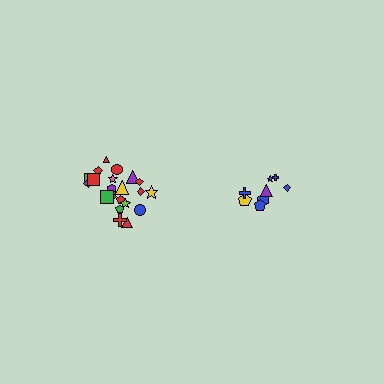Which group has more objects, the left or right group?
The left group.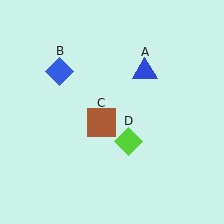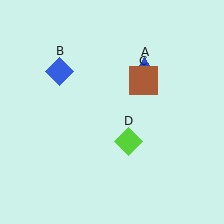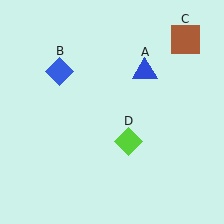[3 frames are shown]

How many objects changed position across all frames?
1 object changed position: brown square (object C).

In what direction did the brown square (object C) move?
The brown square (object C) moved up and to the right.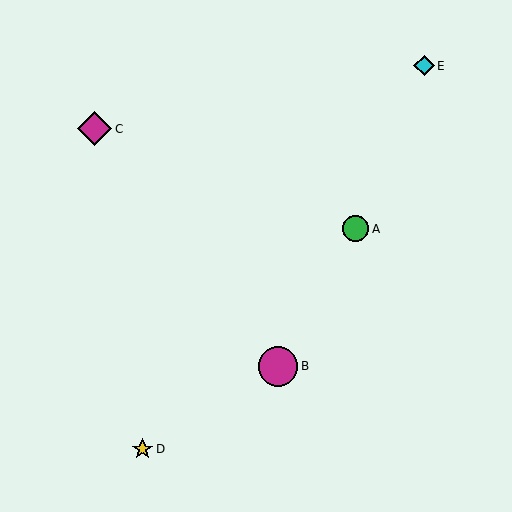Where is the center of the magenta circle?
The center of the magenta circle is at (278, 366).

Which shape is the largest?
The magenta circle (labeled B) is the largest.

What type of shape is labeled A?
Shape A is a green circle.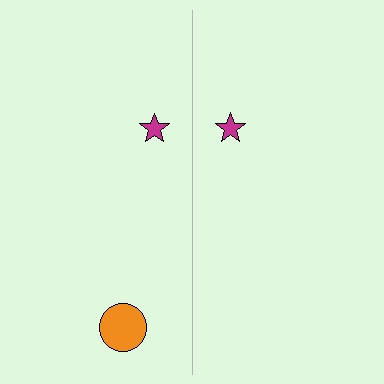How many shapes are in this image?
There are 3 shapes in this image.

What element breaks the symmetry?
A orange circle is missing from the right side.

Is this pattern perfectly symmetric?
No, the pattern is not perfectly symmetric. A orange circle is missing from the right side.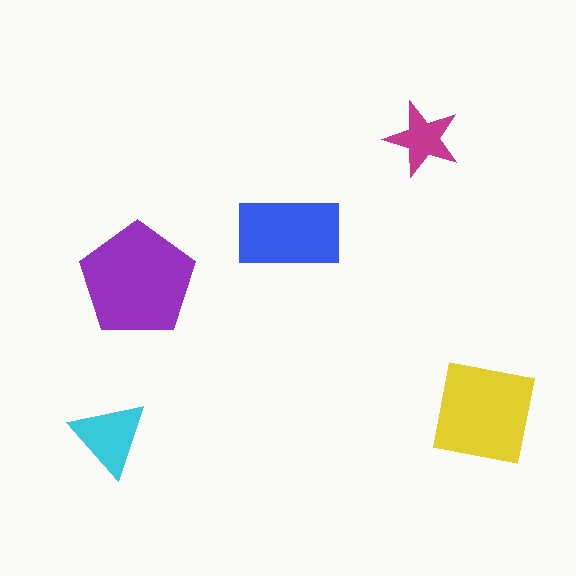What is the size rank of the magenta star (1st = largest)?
5th.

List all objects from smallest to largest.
The magenta star, the cyan triangle, the blue rectangle, the yellow square, the purple pentagon.